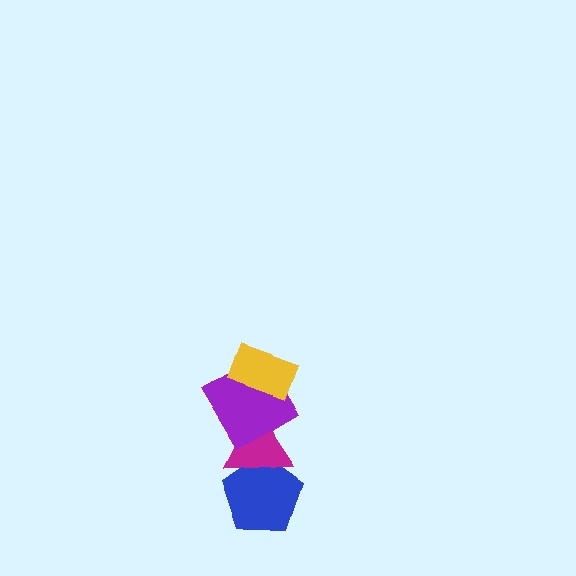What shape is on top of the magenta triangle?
The purple diamond is on top of the magenta triangle.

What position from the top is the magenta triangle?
The magenta triangle is 3rd from the top.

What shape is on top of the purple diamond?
The yellow rectangle is on top of the purple diamond.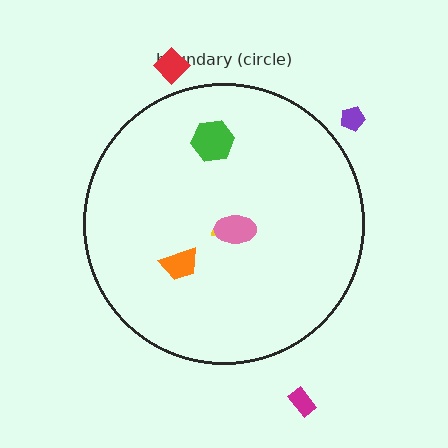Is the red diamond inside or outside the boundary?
Outside.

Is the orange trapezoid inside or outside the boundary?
Inside.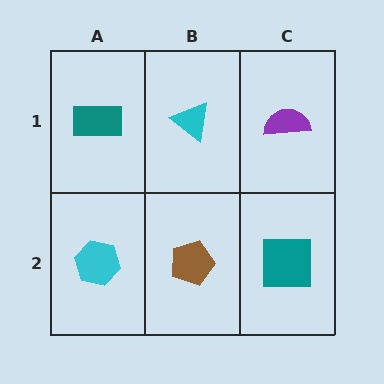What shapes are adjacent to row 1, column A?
A cyan hexagon (row 2, column A), a cyan triangle (row 1, column B).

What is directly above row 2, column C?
A purple semicircle.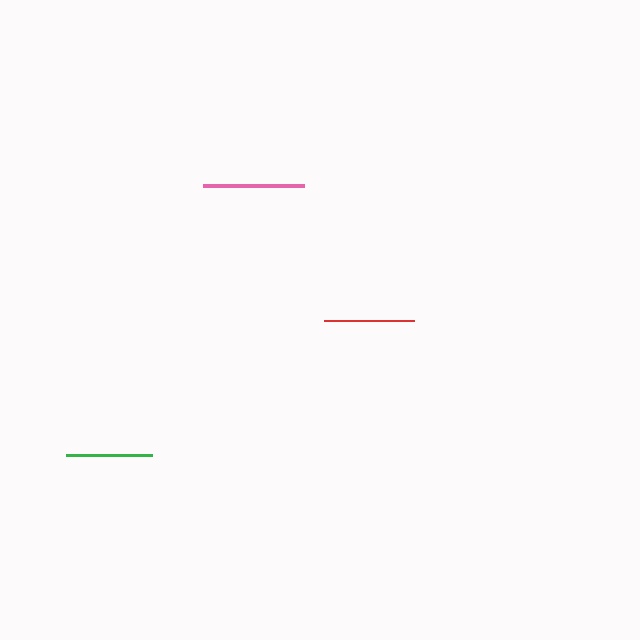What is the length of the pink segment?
The pink segment is approximately 101 pixels long.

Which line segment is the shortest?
The green line is the shortest at approximately 85 pixels.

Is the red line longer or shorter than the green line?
The red line is longer than the green line.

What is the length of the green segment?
The green segment is approximately 85 pixels long.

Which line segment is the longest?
The pink line is the longest at approximately 101 pixels.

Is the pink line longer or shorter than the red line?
The pink line is longer than the red line.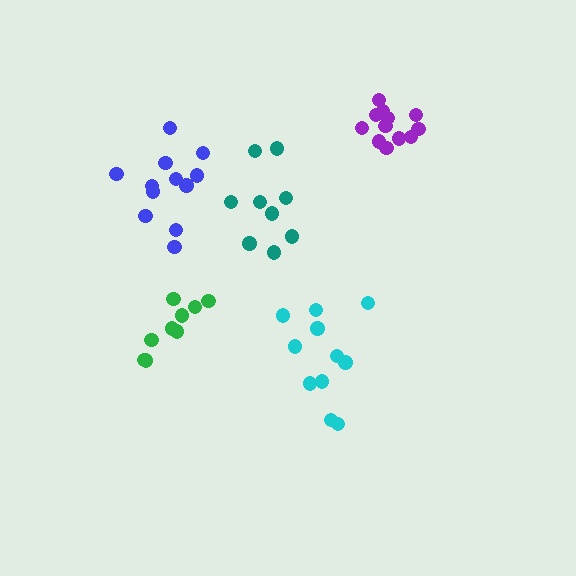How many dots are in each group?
Group 1: 12 dots, Group 2: 9 dots, Group 3: 9 dots, Group 4: 11 dots, Group 5: 12 dots (53 total).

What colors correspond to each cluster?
The clusters are colored: purple, green, teal, cyan, blue.